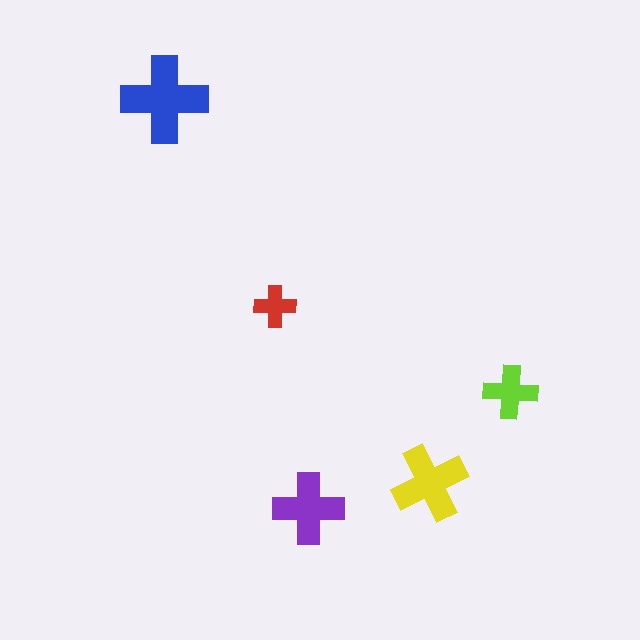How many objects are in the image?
There are 5 objects in the image.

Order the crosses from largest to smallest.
the blue one, the yellow one, the purple one, the lime one, the red one.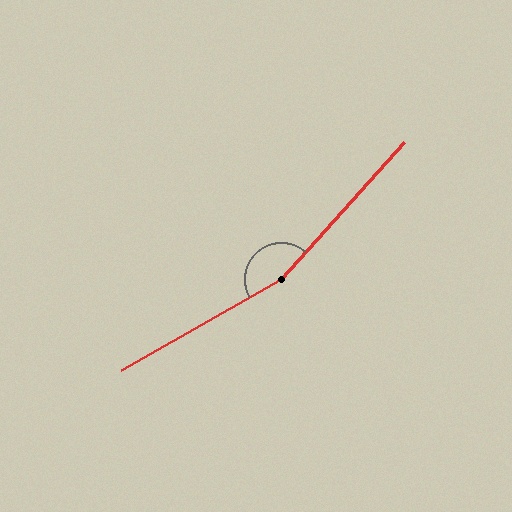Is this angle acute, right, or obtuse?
It is obtuse.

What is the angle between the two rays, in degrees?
Approximately 162 degrees.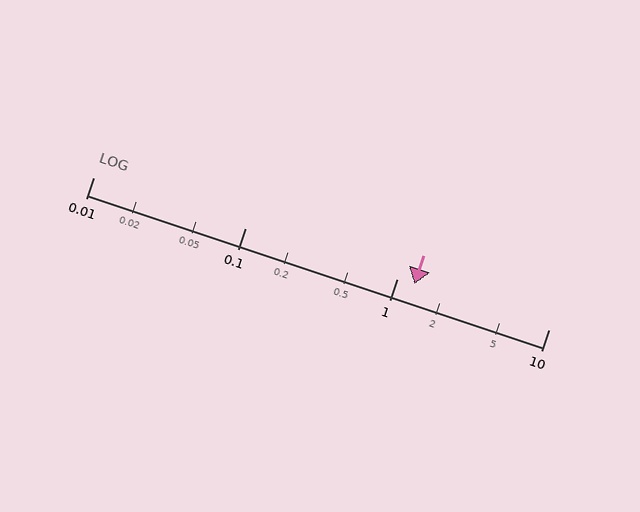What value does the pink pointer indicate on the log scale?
The pointer indicates approximately 1.3.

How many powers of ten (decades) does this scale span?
The scale spans 3 decades, from 0.01 to 10.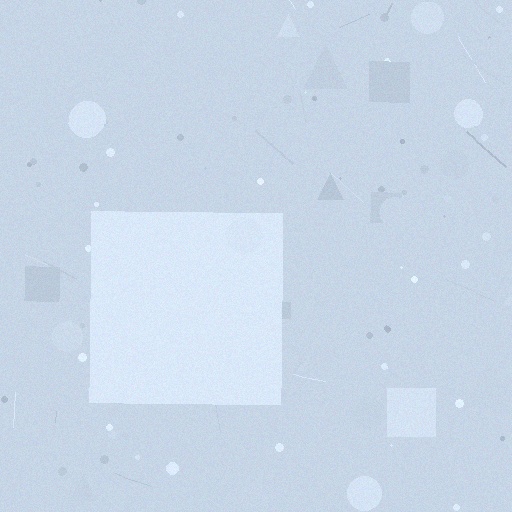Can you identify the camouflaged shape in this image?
The camouflaged shape is a square.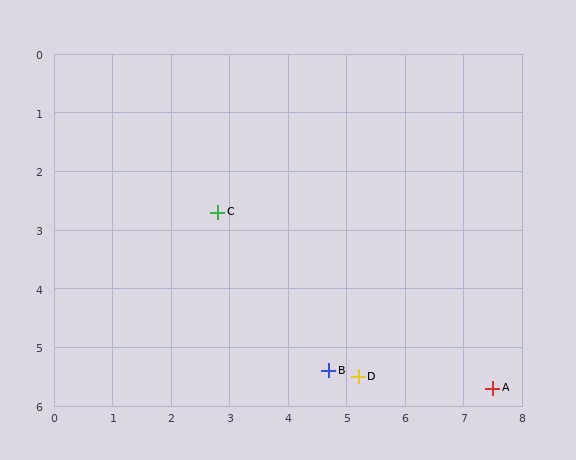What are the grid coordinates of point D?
Point D is at approximately (5.2, 5.5).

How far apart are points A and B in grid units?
Points A and B are about 2.8 grid units apart.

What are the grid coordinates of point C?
Point C is at approximately (2.8, 2.7).